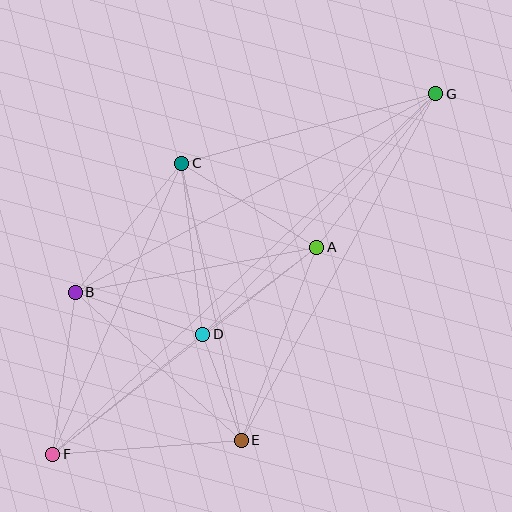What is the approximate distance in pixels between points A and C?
The distance between A and C is approximately 159 pixels.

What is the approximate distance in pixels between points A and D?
The distance between A and D is approximately 144 pixels.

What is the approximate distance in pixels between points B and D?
The distance between B and D is approximately 134 pixels.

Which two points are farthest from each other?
Points F and G are farthest from each other.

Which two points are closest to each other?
Points D and E are closest to each other.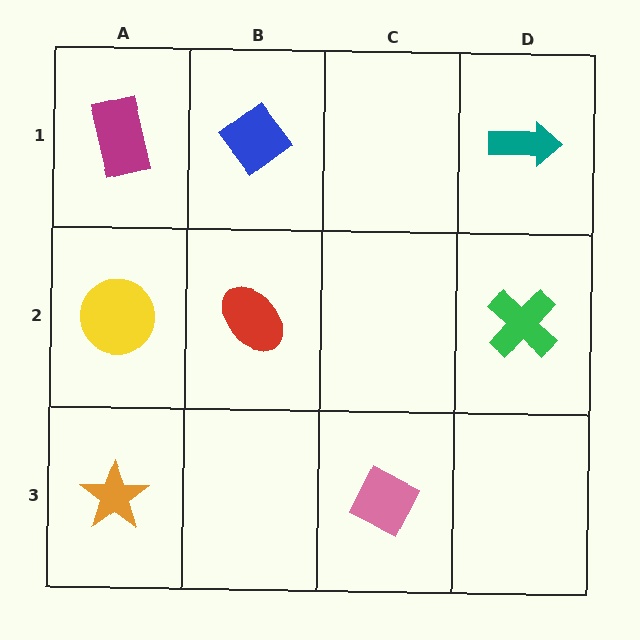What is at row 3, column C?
A pink diamond.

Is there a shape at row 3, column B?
No, that cell is empty.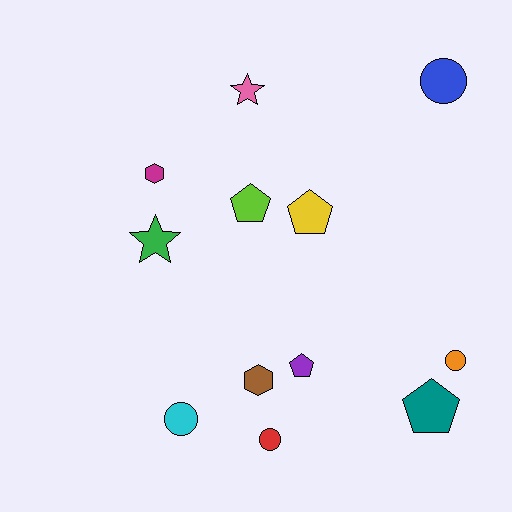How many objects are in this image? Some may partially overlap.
There are 12 objects.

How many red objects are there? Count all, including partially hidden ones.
There is 1 red object.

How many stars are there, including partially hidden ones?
There are 2 stars.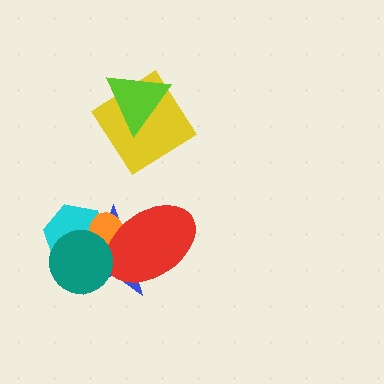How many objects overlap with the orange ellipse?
4 objects overlap with the orange ellipse.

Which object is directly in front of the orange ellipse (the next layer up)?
The red ellipse is directly in front of the orange ellipse.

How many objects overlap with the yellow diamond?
1 object overlaps with the yellow diamond.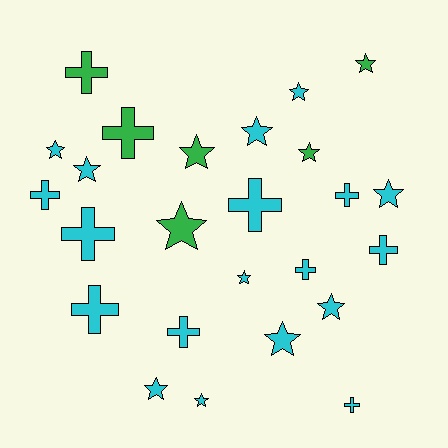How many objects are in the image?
There are 25 objects.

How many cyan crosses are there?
There are 9 cyan crosses.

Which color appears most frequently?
Cyan, with 19 objects.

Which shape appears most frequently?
Star, with 14 objects.